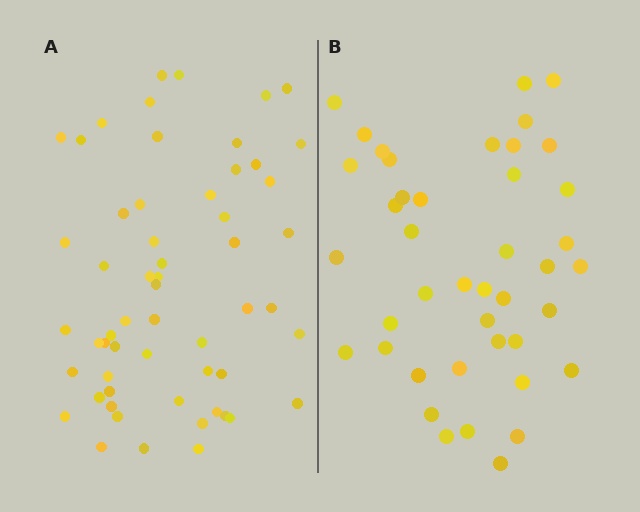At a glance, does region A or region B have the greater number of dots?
Region A (the left region) has more dots.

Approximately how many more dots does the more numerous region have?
Region A has approximately 15 more dots than region B.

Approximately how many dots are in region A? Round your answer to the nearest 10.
About 60 dots. (The exact count is 57, which rounds to 60.)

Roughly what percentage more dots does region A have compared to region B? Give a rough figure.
About 35% more.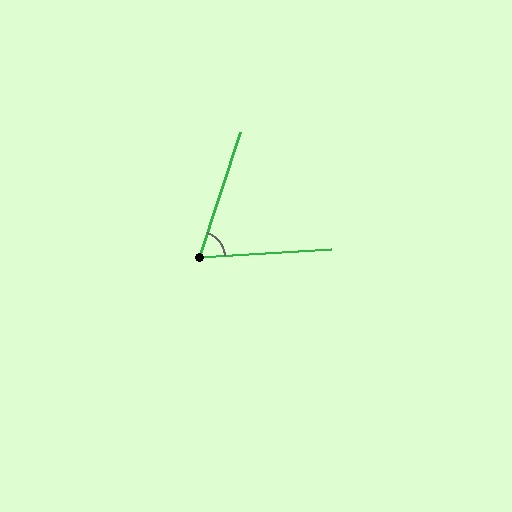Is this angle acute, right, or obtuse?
It is acute.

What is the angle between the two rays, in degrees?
Approximately 69 degrees.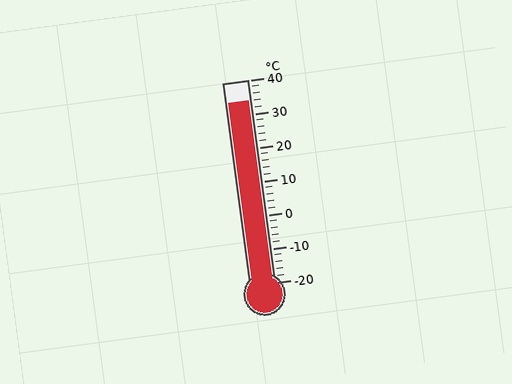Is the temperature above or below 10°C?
The temperature is above 10°C.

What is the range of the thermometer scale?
The thermometer scale ranges from -20°C to 40°C.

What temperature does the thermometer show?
The thermometer shows approximately 34°C.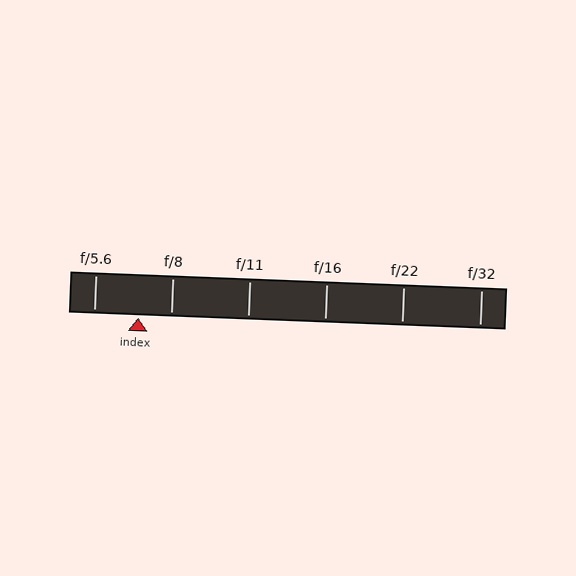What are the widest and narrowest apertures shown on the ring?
The widest aperture shown is f/5.6 and the narrowest is f/32.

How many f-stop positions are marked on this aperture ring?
There are 6 f-stop positions marked.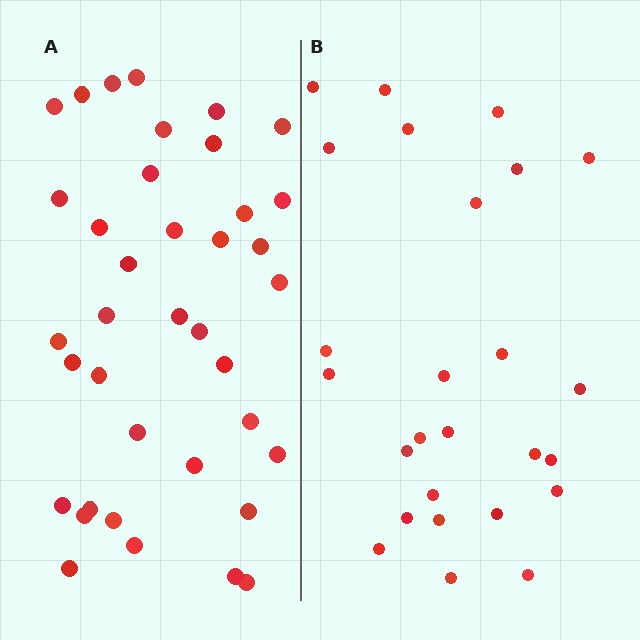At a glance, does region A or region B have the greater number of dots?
Region A (the left region) has more dots.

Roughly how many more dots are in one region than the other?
Region A has roughly 12 or so more dots than region B.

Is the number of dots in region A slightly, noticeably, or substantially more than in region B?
Region A has substantially more. The ratio is roughly 1.5 to 1.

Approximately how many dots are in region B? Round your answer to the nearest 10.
About 30 dots. (The exact count is 26, which rounds to 30.)